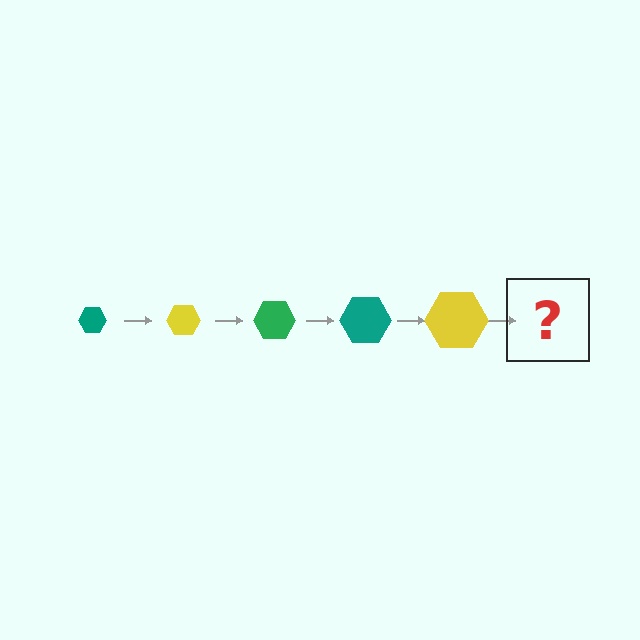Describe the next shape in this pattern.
It should be a green hexagon, larger than the previous one.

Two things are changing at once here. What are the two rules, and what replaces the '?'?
The two rules are that the hexagon grows larger each step and the color cycles through teal, yellow, and green. The '?' should be a green hexagon, larger than the previous one.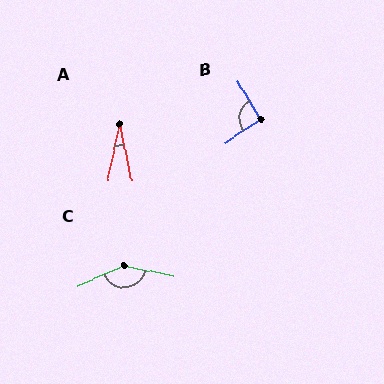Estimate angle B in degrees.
Approximately 93 degrees.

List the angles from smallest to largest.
A (24°), B (93°), C (145°).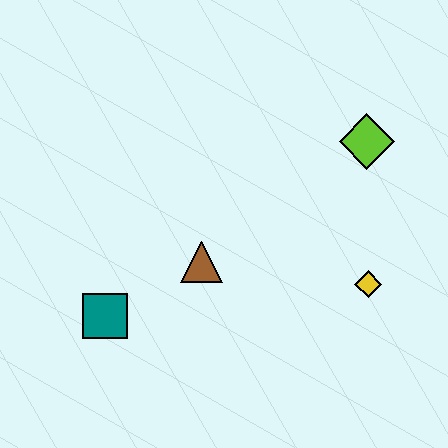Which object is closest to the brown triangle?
The teal square is closest to the brown triangle.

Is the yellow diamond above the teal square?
Yes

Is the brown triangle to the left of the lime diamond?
Yes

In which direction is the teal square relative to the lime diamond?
The teal square is to the left of the lime diamond.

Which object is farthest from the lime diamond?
The teal square is farthest from the lime diamond.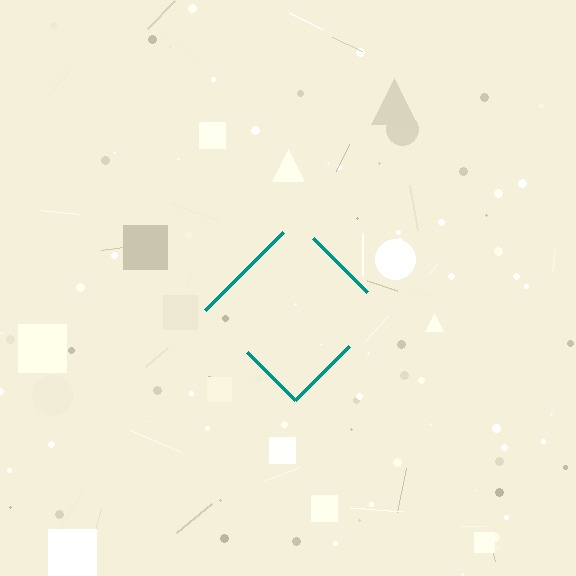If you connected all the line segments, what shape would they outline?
They would outline a diamond.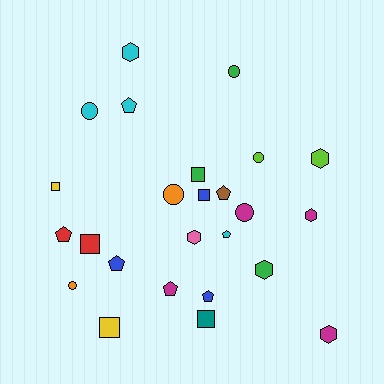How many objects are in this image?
There are 25 objects.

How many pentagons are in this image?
There are 7 pentagons.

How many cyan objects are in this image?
There are 4 cyan objects.